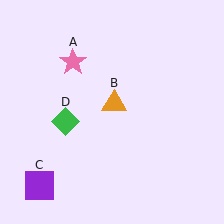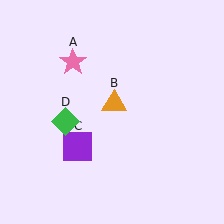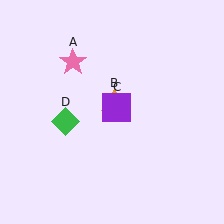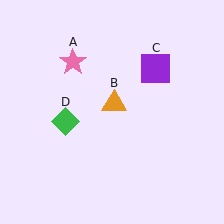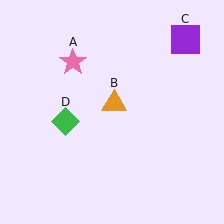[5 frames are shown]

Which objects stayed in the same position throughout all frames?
Pink star (object A) and orange triangle (object B) and green diamond (object D) remained stationary.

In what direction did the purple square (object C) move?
The purple square (object C) moved up and to the right.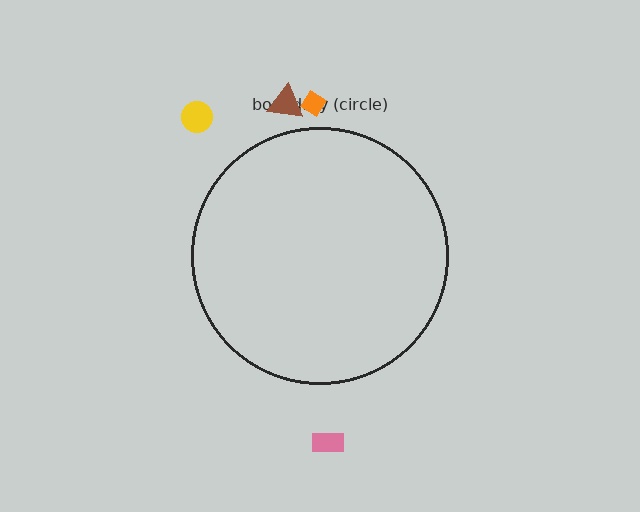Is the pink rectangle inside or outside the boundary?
Outside.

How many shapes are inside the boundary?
0 inside, 4 outside.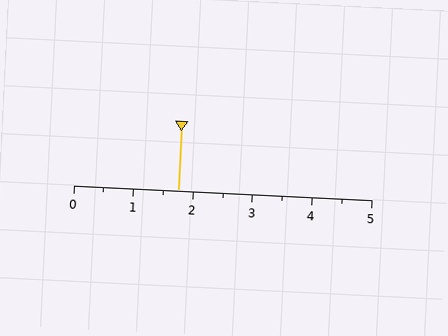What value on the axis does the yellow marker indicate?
The marker indicates approximately 1.8.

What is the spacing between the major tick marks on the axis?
The major ticks are spaced 1 apart.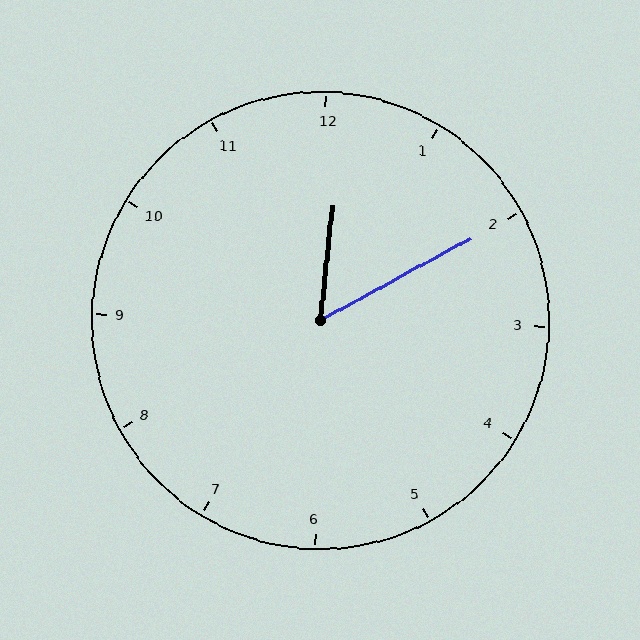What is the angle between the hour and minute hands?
Approximately 55 degrees.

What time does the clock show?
12:10.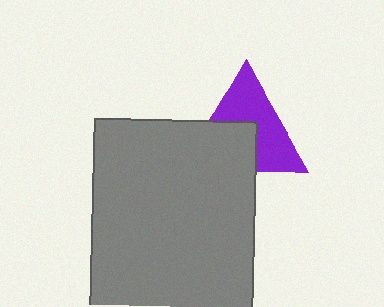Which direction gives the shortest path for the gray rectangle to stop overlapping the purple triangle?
Moving down gives the shortest separation.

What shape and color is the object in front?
The object in front is a gray rectangle.